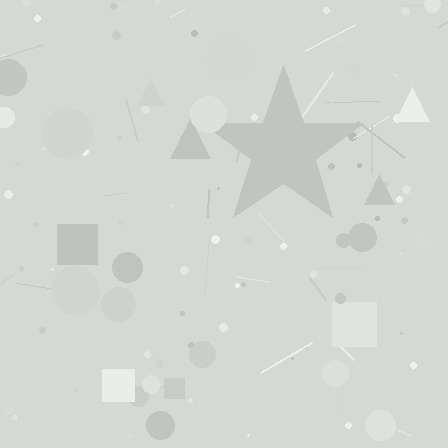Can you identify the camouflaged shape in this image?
The camouflaged shape is a star.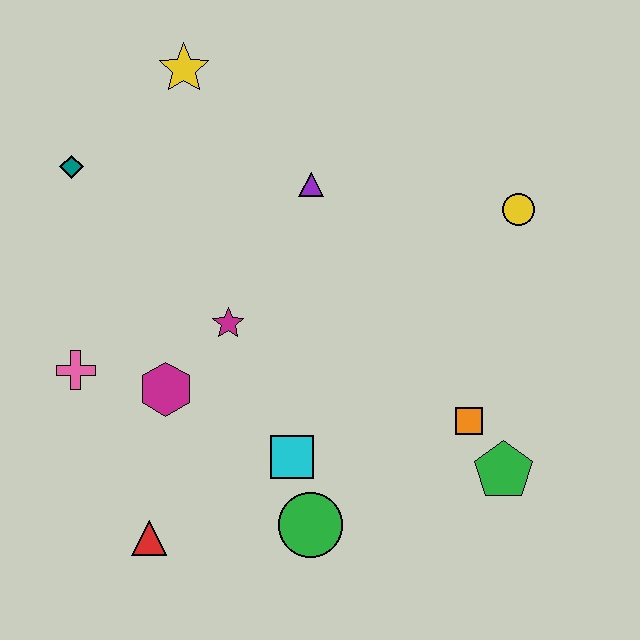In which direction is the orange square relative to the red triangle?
The orange square is to the right of the red triangle.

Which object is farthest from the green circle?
The yellow star is farthest from the green circle.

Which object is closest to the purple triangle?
The magenta star is closest to the purple triangle.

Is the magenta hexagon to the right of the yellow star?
No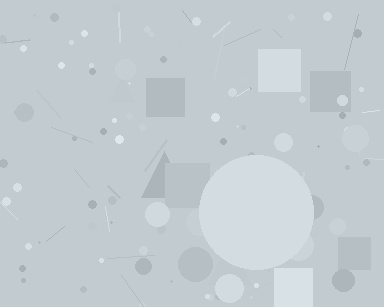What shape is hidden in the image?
A circle is hidden in the image.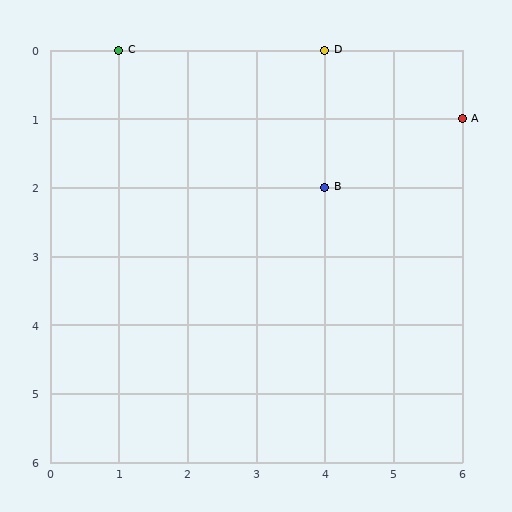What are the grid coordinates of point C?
Point C is at grid coordinates (1, 0).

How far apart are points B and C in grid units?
Points B and C are 3 columns and 2 rows apart (about 3.6 grid units diagonally).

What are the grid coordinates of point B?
Point B is at grid coordinates (4, 2).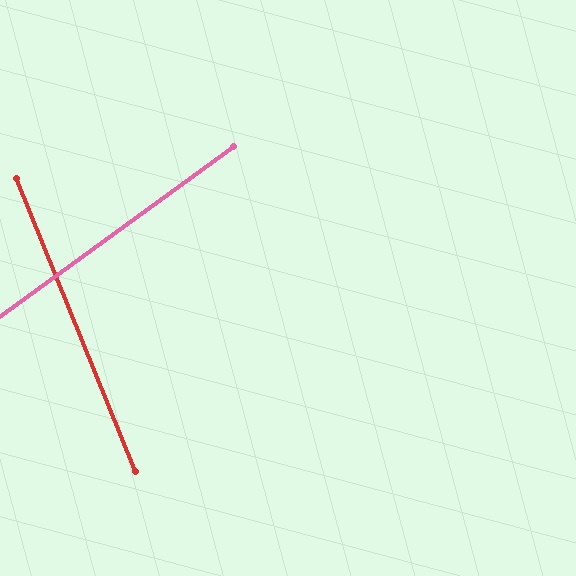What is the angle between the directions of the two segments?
Approximately 76 degrees.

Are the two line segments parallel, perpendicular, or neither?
Neither parallel nor perpendicular — they differ by about 76°.